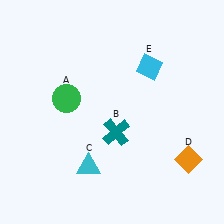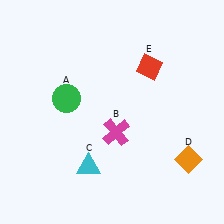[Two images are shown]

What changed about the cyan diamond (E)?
In Image 1, E is cyan. In Image 2, it changed to red.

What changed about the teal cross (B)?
In Image 1, B is teal. In Image 2, it changed to magenta.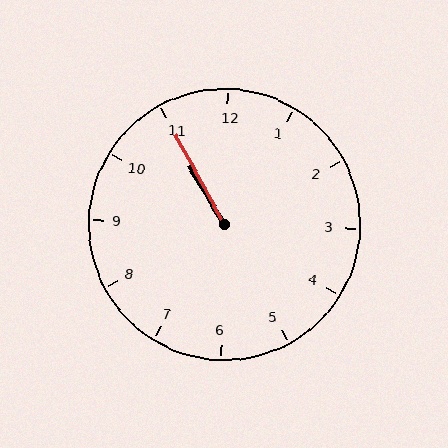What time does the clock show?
10:55.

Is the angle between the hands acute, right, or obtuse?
It is acute.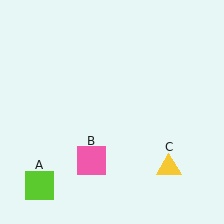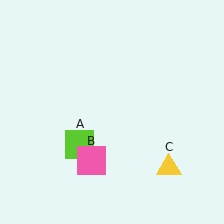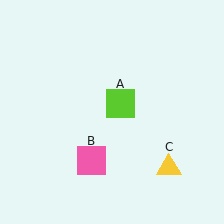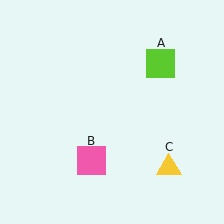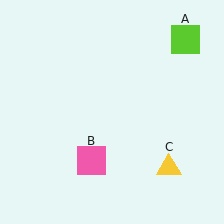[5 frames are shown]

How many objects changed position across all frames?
1 object changed position: lime square (object A).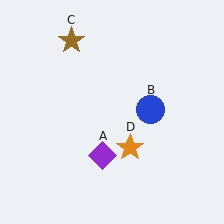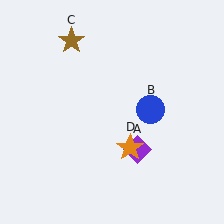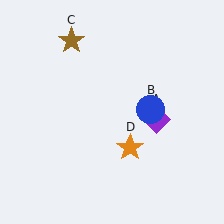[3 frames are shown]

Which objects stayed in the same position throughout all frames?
Blue circle (object B) and brown star (object C) and orange star (object D) remained stationary.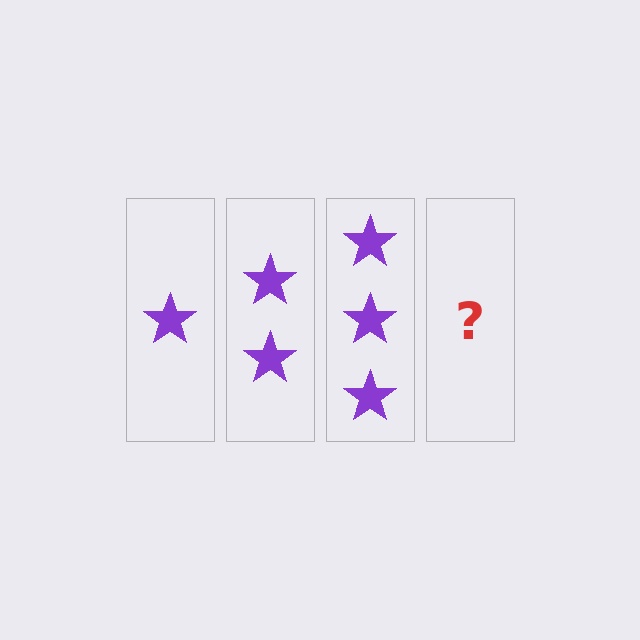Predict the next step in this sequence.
The next step is 4 stars.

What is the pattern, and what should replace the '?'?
The pattern is that each step adds one more star. The '?' should be 4 stars.